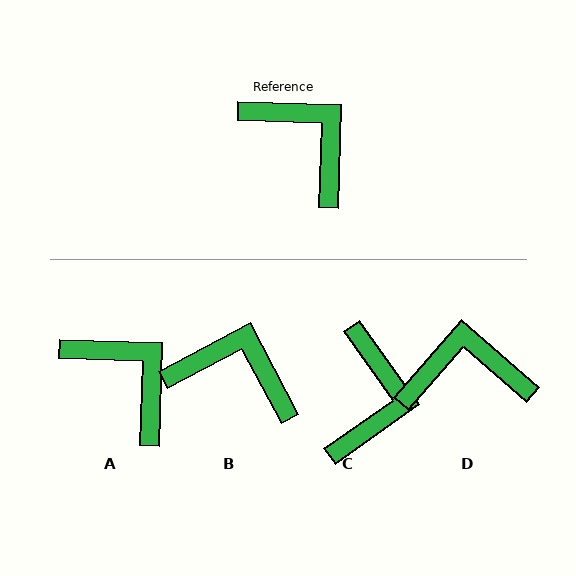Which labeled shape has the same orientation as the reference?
A.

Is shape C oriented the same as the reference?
No, it is off by about 53 degrees.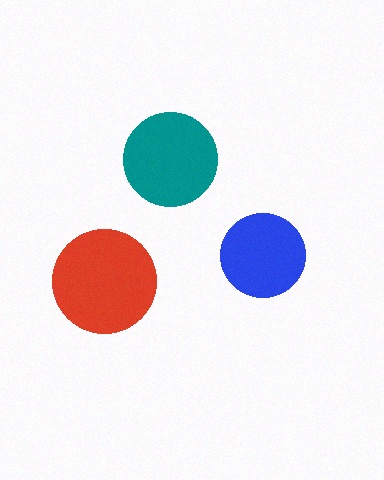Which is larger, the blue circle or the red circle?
The red one.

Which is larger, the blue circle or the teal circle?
The teal one.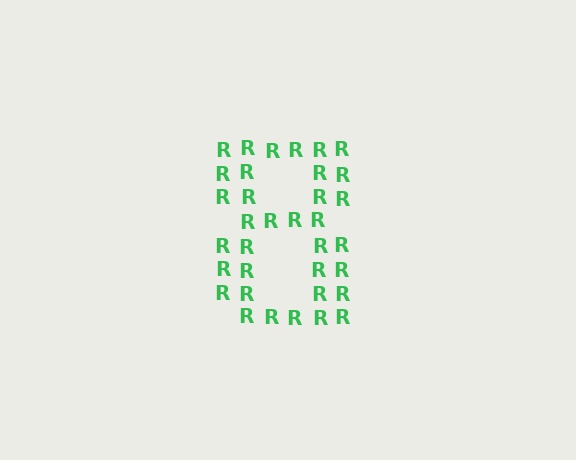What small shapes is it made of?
It is made of small letter R's.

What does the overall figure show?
The overall figure shows the digit 8.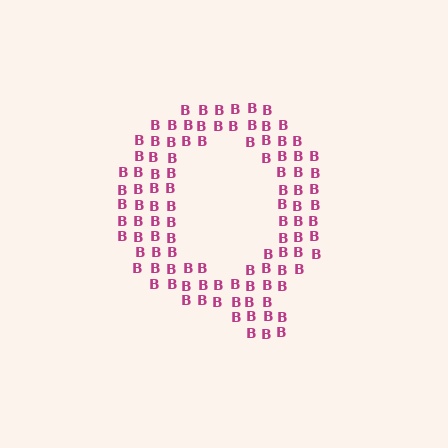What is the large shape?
The large shape is the letter Q.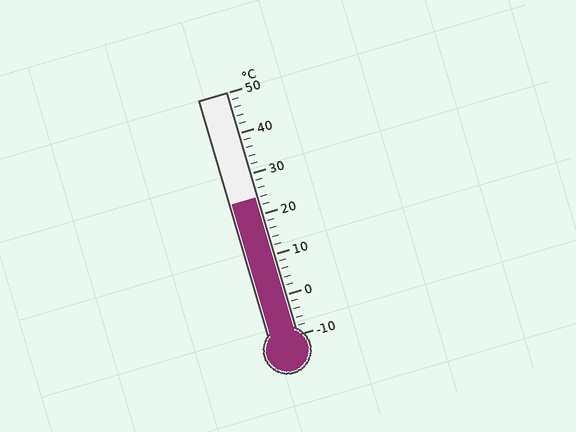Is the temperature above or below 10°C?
The temperature is above 10°C.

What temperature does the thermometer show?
The thermometer shows approximately 24°C.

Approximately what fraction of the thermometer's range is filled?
The thermometer is filled to approximately 55% of its range.